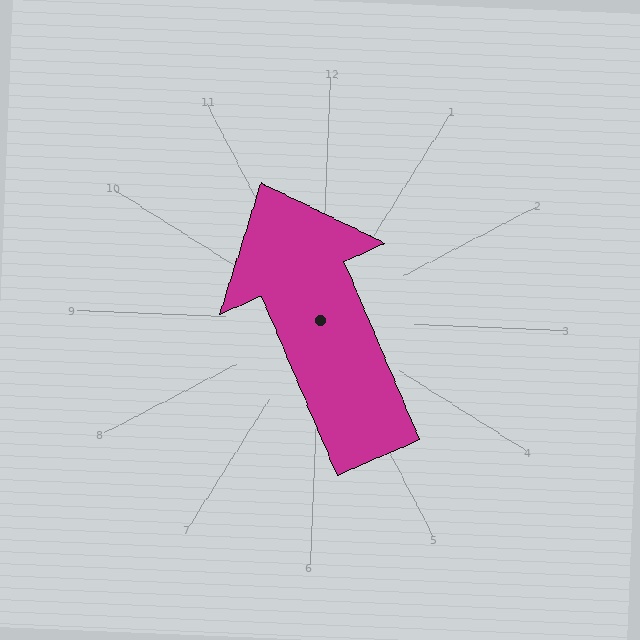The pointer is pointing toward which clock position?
Roughly 11 o'clock.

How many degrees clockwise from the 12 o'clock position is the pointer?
Approximately 335 degrees.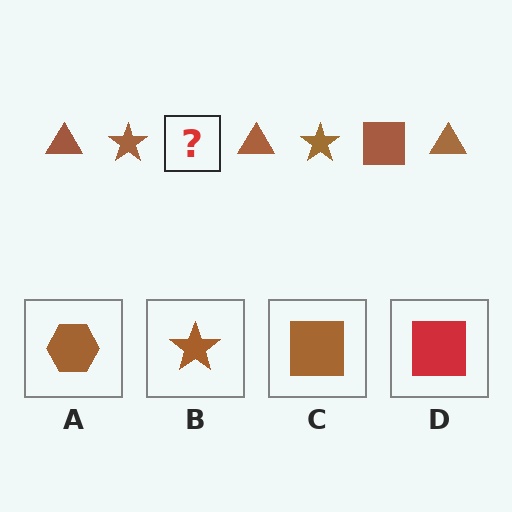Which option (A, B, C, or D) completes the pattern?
C.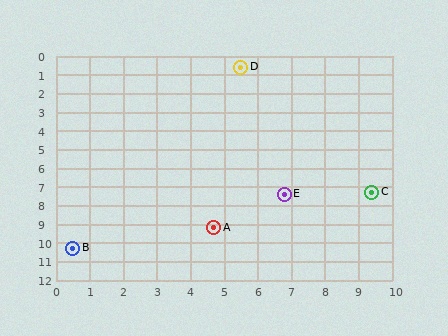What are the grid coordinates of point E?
Point E is at approximately (6.8, 7.4).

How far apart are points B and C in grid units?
Points B and C are about 9.4 grid units apart.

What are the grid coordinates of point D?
Point D is at approximately (5.5, 0.6).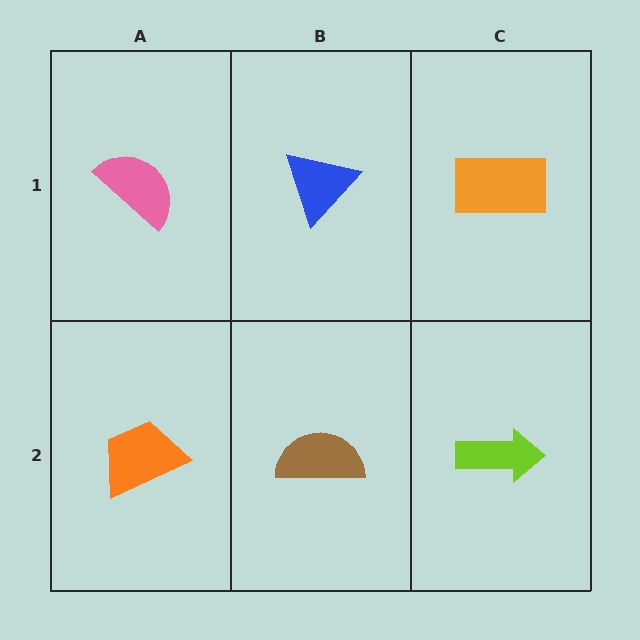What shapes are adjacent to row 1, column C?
A lime arrow (row 2, column C), a blue triangle (row 1, column B).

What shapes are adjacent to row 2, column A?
A pink semicircle (row 1, column A), a brown semicircle (row 2, column B).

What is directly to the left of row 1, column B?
A pink semicircle.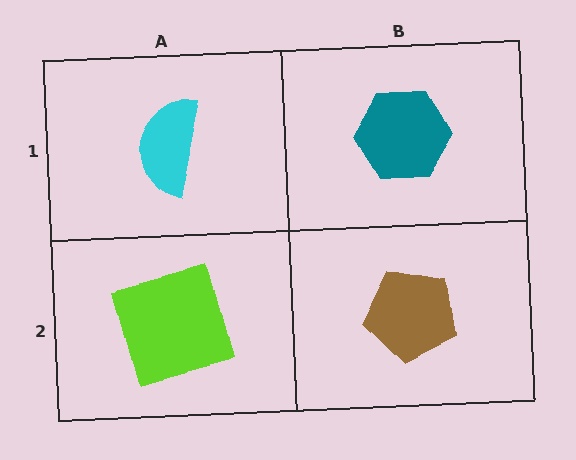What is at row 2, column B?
A brown pentagon.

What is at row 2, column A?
A lime square.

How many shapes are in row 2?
2 shapes.